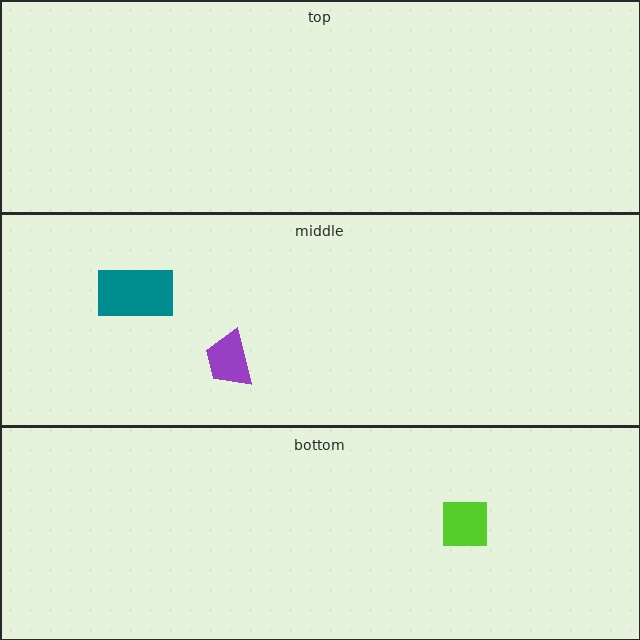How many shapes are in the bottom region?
1.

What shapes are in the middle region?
The purple trapezoid, the teal rectangle.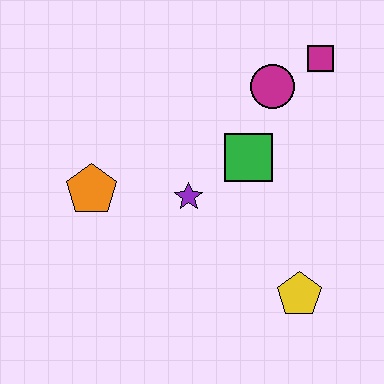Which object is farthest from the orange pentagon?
The magenta square is farthest from the orange pentagon.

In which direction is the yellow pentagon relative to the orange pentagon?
The yellow pentagon is to the right of the orange pentagon.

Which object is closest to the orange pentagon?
The purple star is closest to the orange pentagon.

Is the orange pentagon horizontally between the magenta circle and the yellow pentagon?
No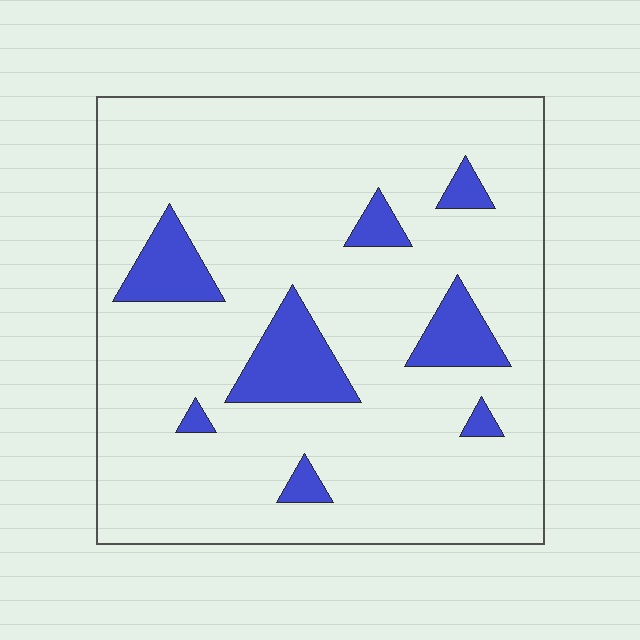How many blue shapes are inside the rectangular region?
8.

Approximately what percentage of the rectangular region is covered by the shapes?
Approximately 15%.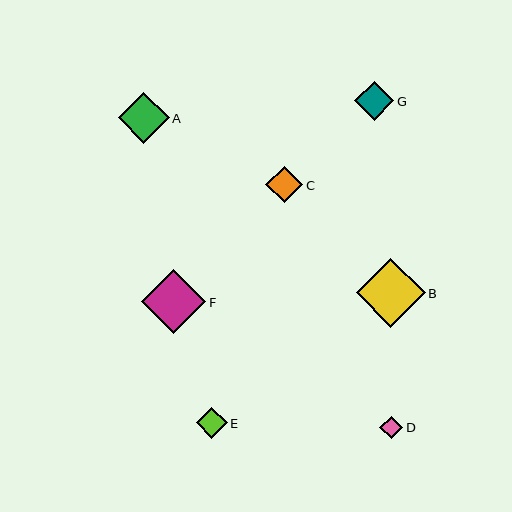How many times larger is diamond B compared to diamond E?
Diamond B is approximately 2.3 times the size of diamond E.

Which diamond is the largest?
Diamond B is the largest with a size of approximately 69 pixels.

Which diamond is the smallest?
Diamond D is the smallest with a size of approximately 23 pixels.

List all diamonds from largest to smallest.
From largest to smallest: B, F, A, G, C, E, D.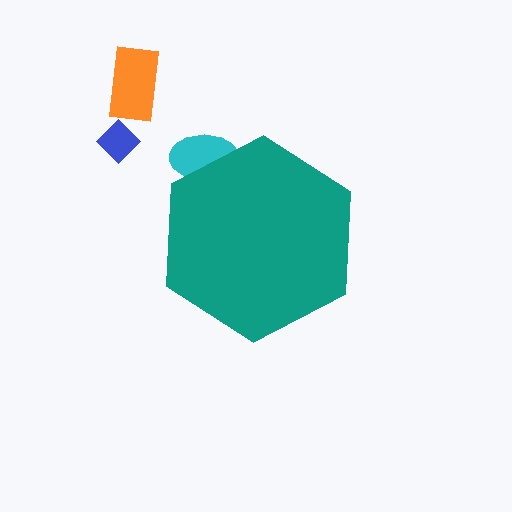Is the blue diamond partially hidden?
No, the blue diamond is fully visible.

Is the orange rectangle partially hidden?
No, the orange rectangle is fully visible.